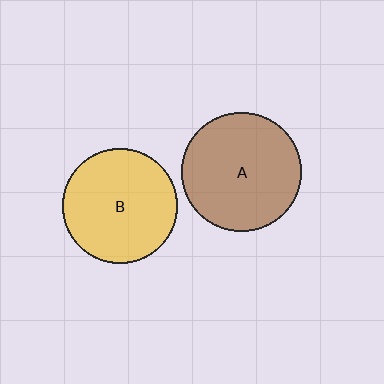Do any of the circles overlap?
No, none of the circles overlap.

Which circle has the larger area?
Circle A (brown).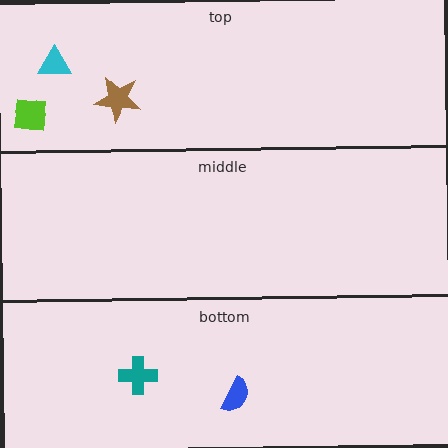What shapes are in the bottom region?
The blue semicircle, the teal cross.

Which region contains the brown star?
The top region.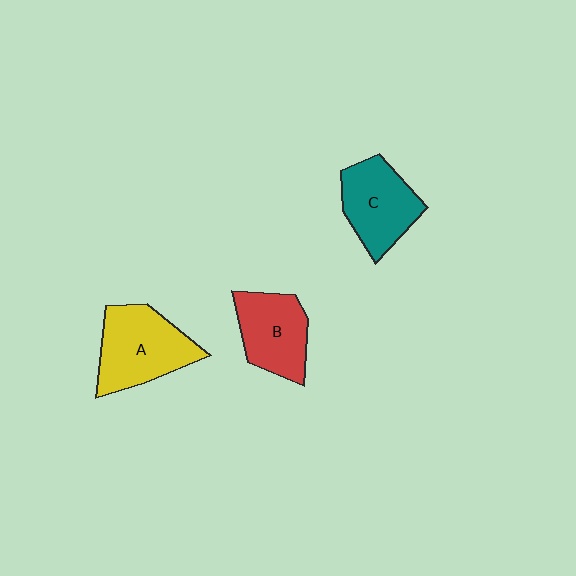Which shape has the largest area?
Shape A (yellow).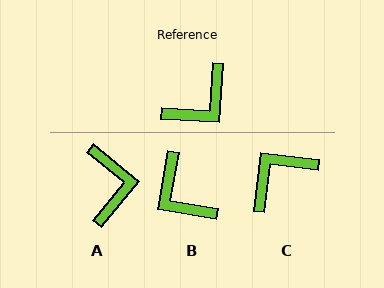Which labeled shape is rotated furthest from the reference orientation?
C, about 176 degrees away.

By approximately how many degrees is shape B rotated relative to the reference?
Approximately 97 degrees clockwise.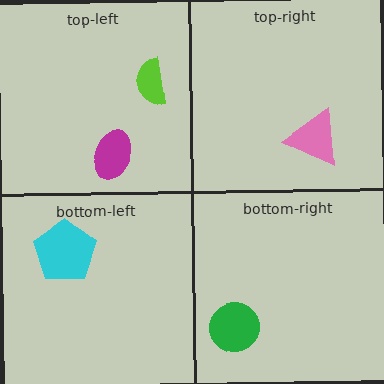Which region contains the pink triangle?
The top-right region.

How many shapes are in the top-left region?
2.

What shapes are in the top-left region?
The magenta ellipse, the lime semicircle.